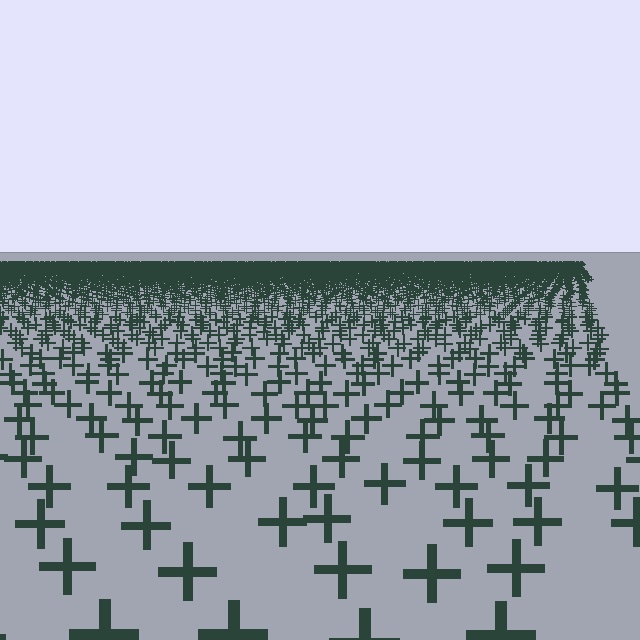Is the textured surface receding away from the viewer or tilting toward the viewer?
The surface is receding away from the viewer. Texture elements get smaller and denser toward the top.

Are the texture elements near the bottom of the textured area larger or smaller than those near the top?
Larger. Near the bottom, elements are closer to the viewer and appear at a bigger on-screen size.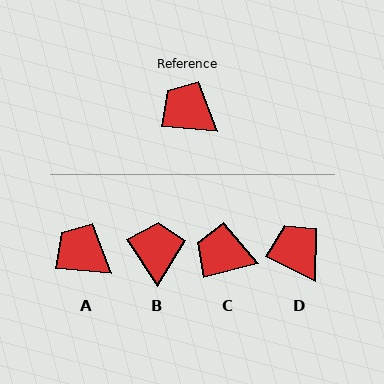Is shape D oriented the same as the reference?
No, it is off by about 22 degrees.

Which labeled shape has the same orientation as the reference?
A.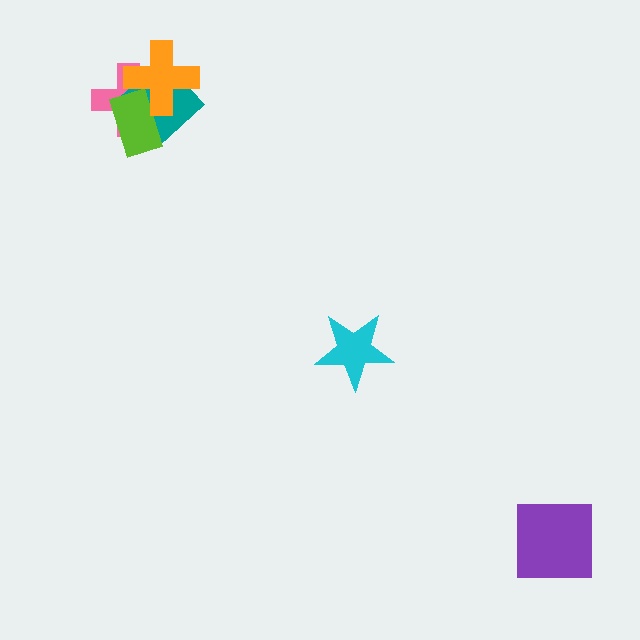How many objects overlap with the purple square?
0 objects overlap with the purple square.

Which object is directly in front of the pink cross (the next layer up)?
The teal diamond is directly in front of the pink cross.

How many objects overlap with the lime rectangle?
3 objects overlap with the lime rectangle.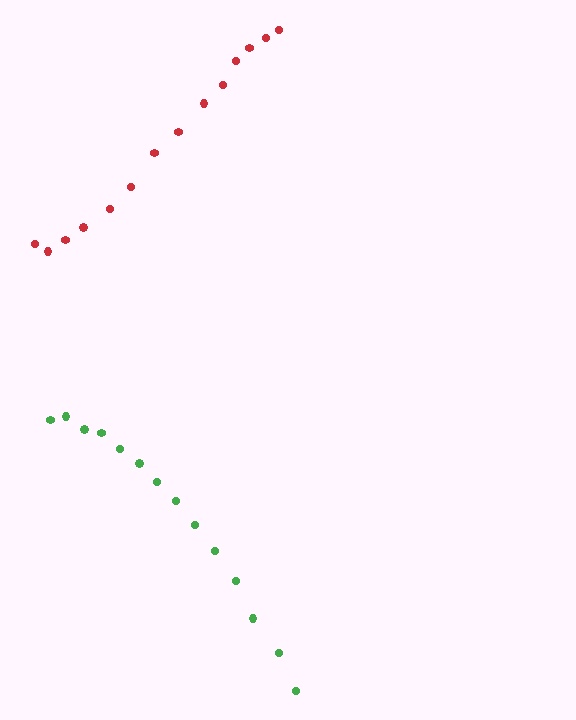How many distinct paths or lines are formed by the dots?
There are 2 distinct paths.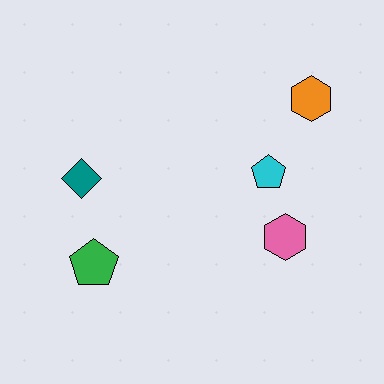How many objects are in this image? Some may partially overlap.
There are 5 objects.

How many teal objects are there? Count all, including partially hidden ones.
There is 1 teal object.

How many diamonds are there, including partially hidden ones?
There is 1 diamond.